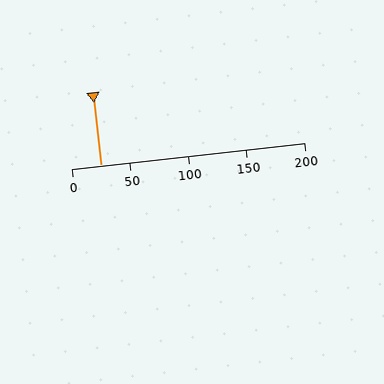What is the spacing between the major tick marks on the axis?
The major ticks are spaced 50 apart.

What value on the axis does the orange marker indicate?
The marker indicates approximately 25.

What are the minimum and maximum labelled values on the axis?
The axis runs from 0 to 200.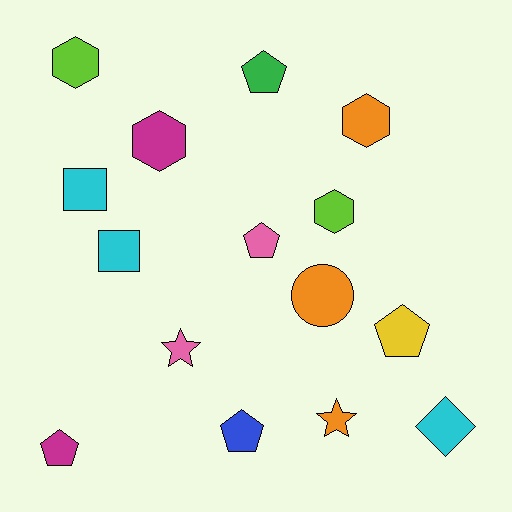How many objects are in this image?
There are 15 objects.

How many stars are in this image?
There are 2 stars.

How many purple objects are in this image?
There are no purple objects.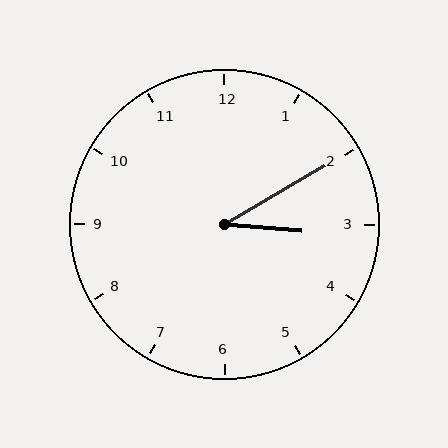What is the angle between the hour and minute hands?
Approximately 35 degrees.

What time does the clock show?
3:10.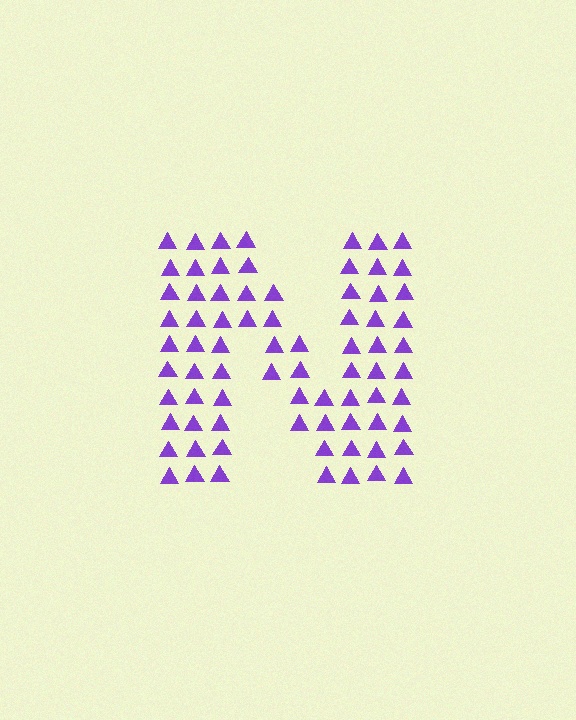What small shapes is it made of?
It is made of small triangles.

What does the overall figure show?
The overall figure shows the letter N.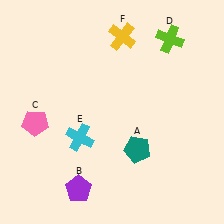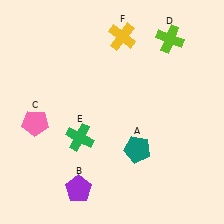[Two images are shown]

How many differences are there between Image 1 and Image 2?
There is 1 difference between the two images.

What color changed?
The cross (E) changed from cyan in Image 1 to green in Image 2.